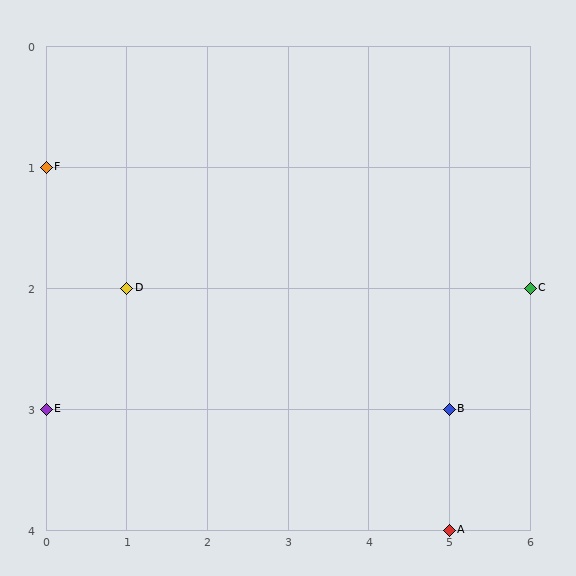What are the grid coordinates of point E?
Point E is at grid coordinates (0, 3).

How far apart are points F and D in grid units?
Points F and D are 1 column and 1 row apart (about 1.4 grid units diagonally).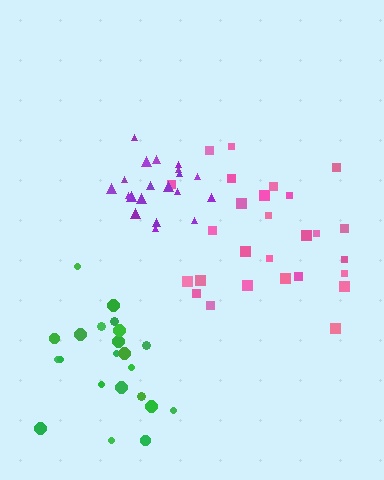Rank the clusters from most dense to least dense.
purple, green, pink.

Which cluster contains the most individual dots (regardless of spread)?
Pink (27).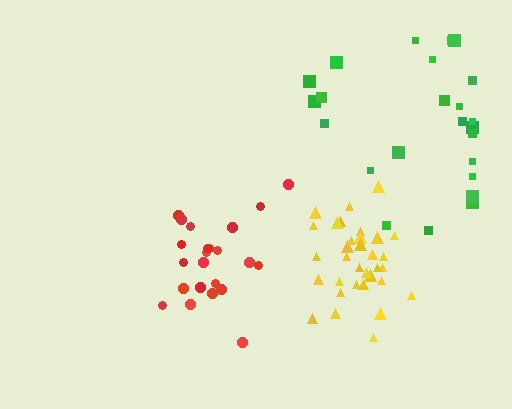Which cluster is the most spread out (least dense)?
Green.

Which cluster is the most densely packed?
Yellow.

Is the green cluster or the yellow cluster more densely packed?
Yellow.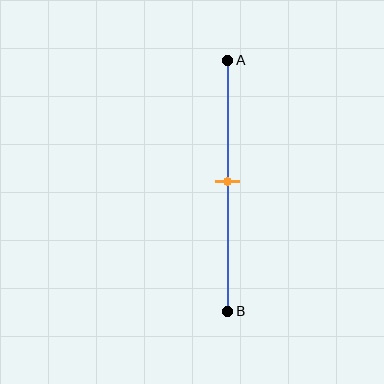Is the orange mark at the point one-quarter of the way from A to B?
No, the mark is at about 50% from A, not at the 25% one-quarter point.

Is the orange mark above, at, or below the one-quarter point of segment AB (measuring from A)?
The orange mark is below the one-quarter point of segment AB.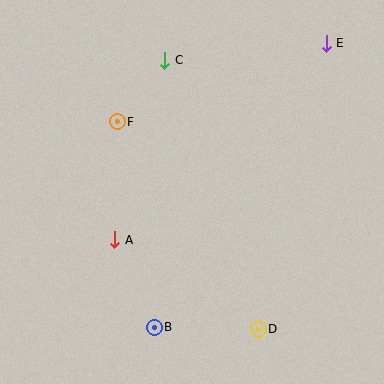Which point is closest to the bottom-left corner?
Point B is closest to the bottom-left corner.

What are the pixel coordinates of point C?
Point C is at (165, 60).